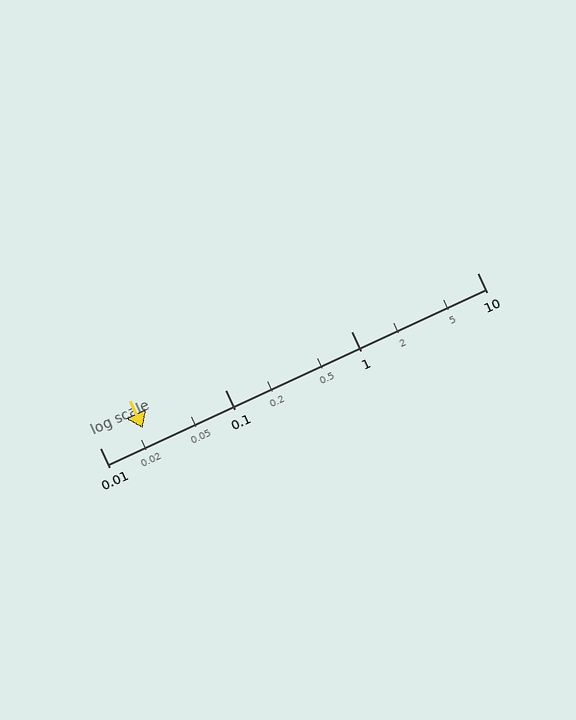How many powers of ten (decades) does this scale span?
The scale spans 3 decades, from 0.01 to 10.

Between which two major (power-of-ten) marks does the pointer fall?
The pointer is between 0.01 and 0.1.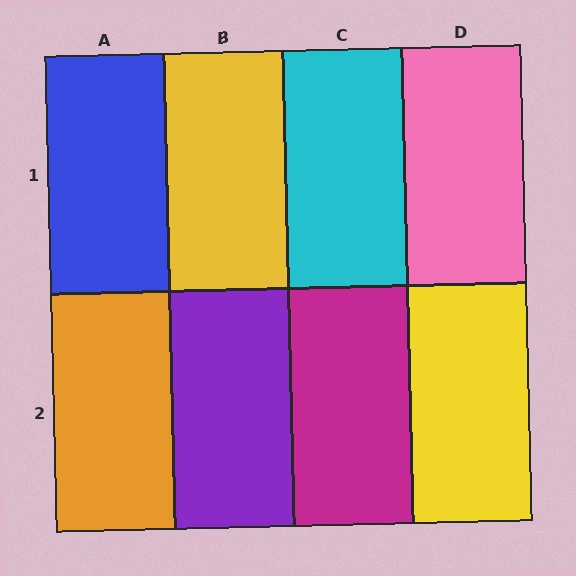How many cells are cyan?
1 cell is cyan.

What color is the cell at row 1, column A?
Blue.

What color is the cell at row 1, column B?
Yellow.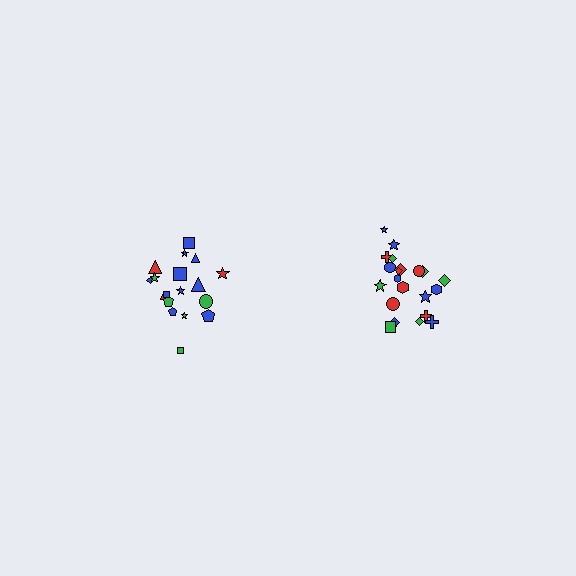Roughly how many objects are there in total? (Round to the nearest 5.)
Roughly 40 objects in total.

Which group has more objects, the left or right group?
The right group.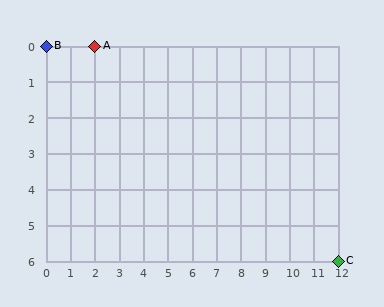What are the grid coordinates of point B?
Point B is at grid coordinates (0, 0).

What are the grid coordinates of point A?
Point A is at grid coordinates (2, 0).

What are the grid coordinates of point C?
Point C is at grid coordinates (12, 6).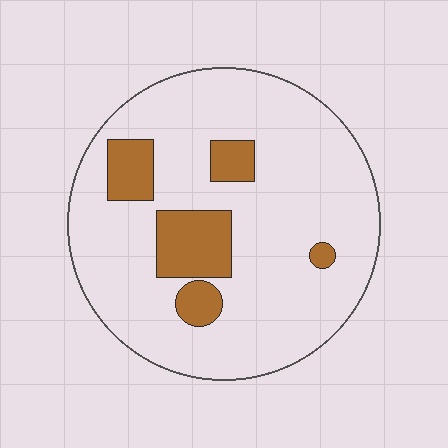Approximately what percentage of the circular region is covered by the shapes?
Approximately 15%.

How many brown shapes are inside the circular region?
5.